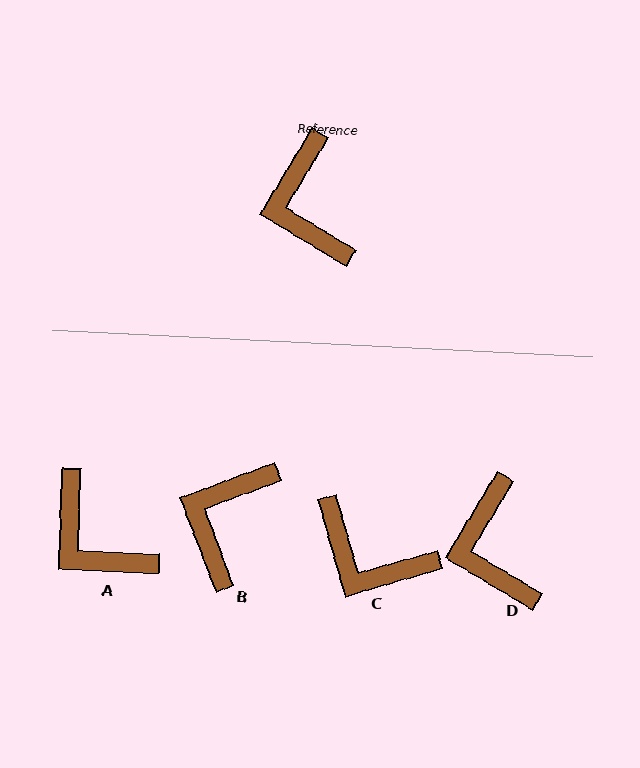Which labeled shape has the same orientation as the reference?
D.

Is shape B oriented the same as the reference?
No, it is off by about 38 degrees.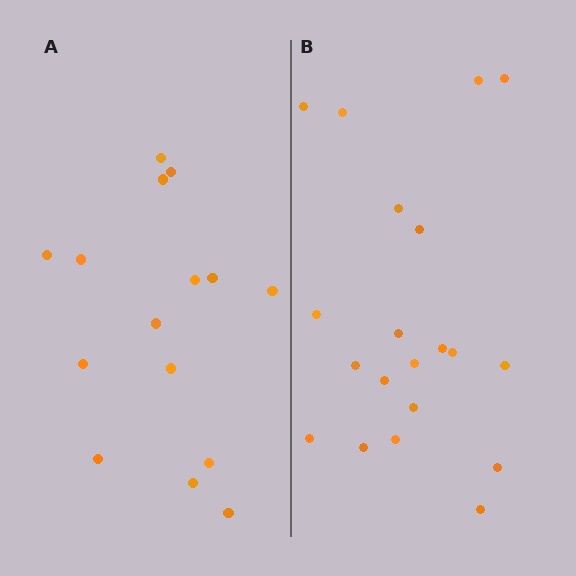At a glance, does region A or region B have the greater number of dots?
Region B (the right region) has more dots.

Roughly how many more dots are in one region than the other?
Region B has about 5 more dots than region A.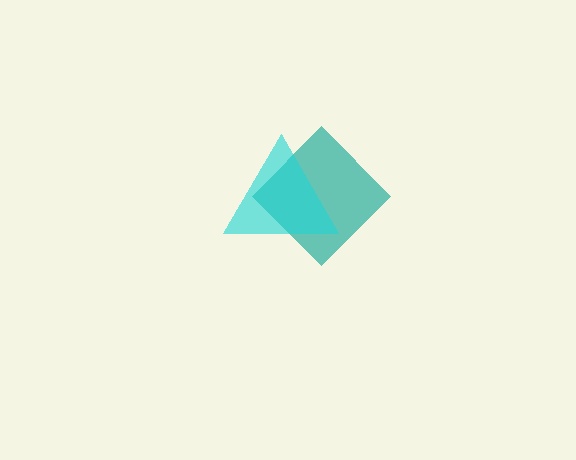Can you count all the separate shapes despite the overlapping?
Yes, there are 2 separate shapes.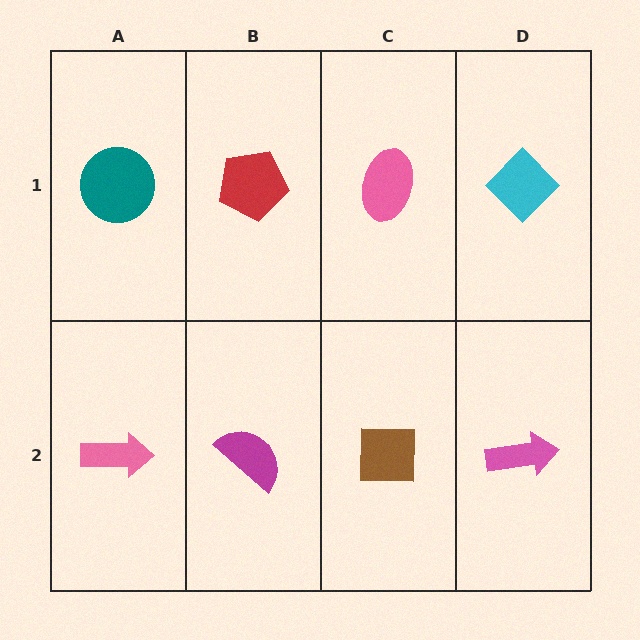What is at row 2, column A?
A pink arrow.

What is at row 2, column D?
A pink arrow.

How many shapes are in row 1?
4 shapes.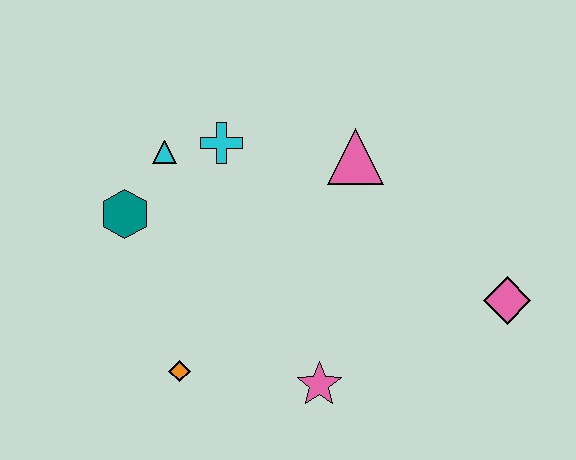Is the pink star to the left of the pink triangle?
Yes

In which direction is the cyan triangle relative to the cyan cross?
The cyan triangle is to the left of the cyan cross.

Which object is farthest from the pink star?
The cyan triangle is farthest from the pink star.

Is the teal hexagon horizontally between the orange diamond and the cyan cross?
No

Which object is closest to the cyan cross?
The cyan triangle is closest to the cyan cross.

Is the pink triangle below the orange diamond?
No